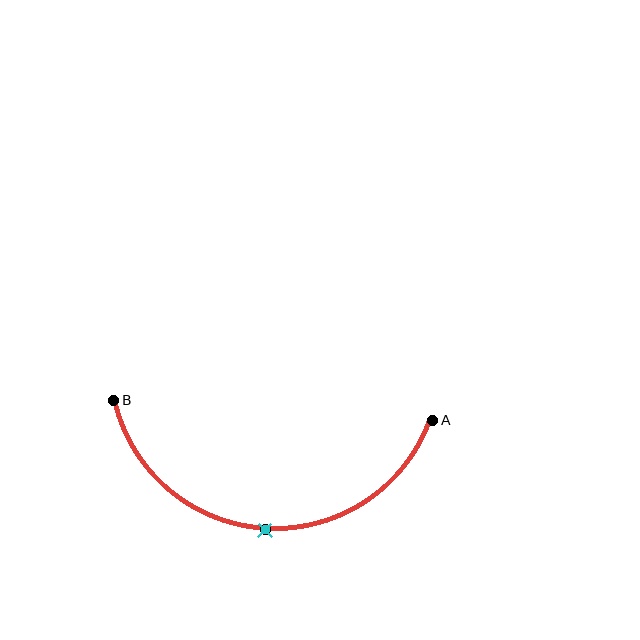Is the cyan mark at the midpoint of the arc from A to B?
Yes. The cyan mark lies on the arc at equal arc-length from both A and B — it is the arc midpoint.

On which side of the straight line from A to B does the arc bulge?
The arc bulges below the straight line connecting A and B.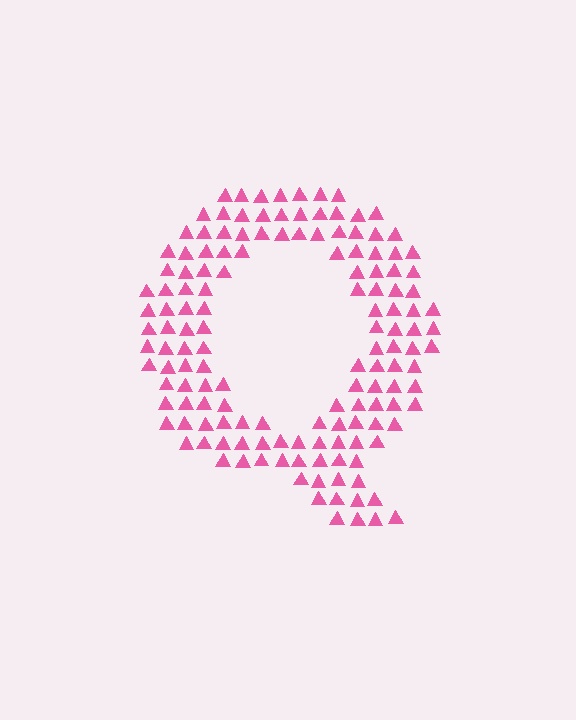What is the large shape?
The large shape is the letter Q.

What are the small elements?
The small elements are triangles.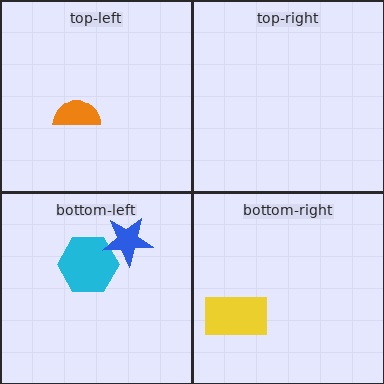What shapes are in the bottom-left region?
The cyan hexagon, the blue star.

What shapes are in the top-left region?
The orange semicircle.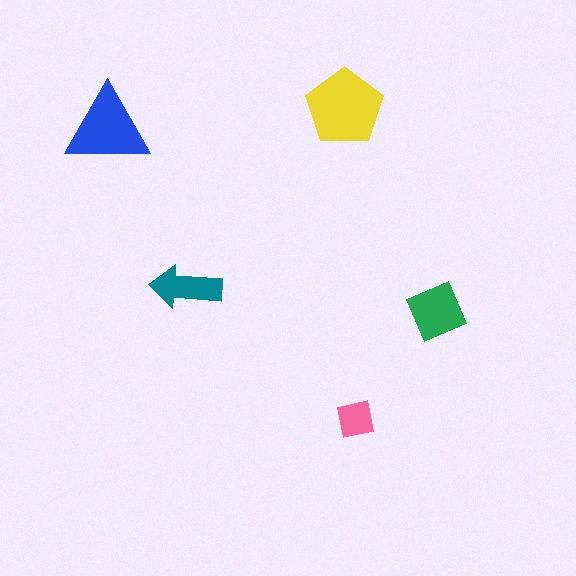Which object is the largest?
The yellow pentagon.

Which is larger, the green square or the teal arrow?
The green square.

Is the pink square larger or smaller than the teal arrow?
Smaller.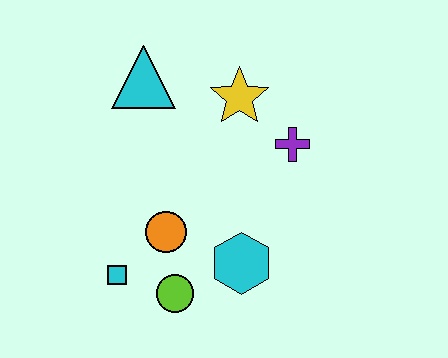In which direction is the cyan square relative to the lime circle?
The cyan square is to the left of the lime circle.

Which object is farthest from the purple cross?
The cyan square is farthest from the purple cross.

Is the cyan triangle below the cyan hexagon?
No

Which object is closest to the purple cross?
The yellow star is closest to the purple cross.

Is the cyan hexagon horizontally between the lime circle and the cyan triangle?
No